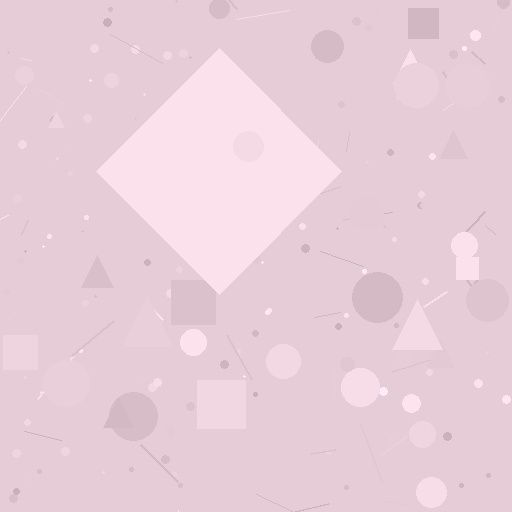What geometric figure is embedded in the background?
A diamond is embedded in the background.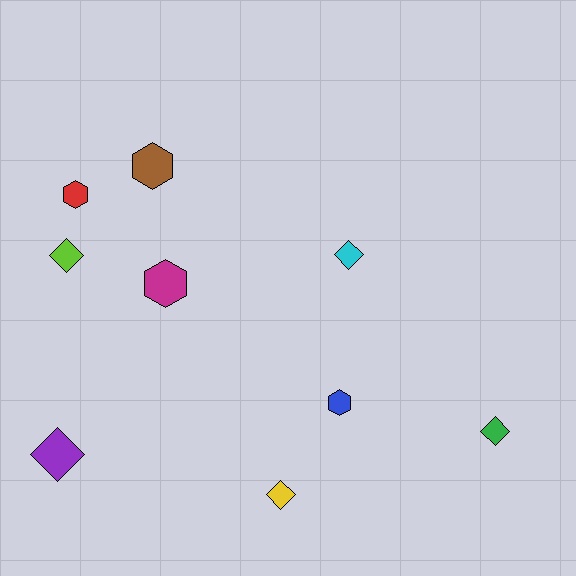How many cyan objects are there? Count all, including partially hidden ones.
There is 1 cyan object.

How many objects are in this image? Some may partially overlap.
There are 9 objects.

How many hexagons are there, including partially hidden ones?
There are 4 hexagons.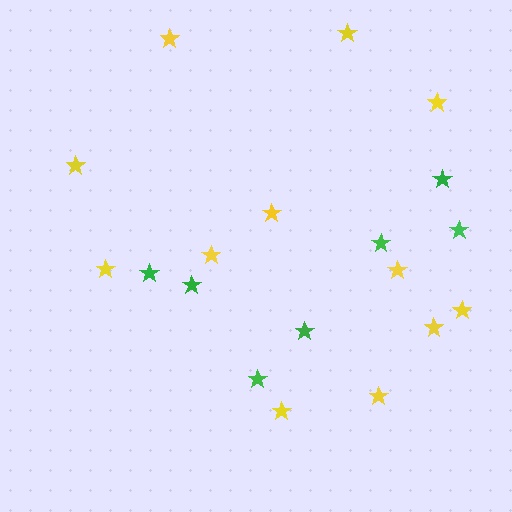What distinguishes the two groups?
There are 2 groups: one group of green stars (7) and one group of yellow stars (12).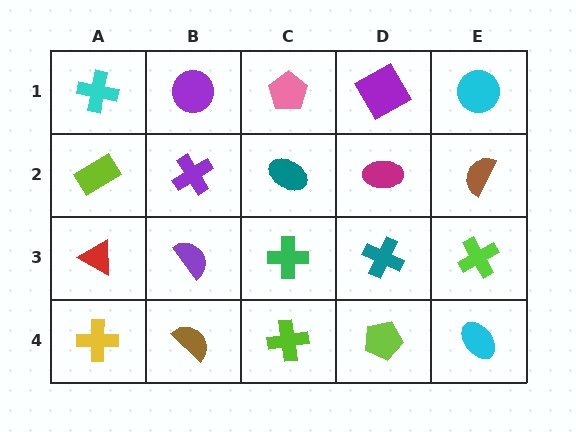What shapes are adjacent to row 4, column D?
A teal cross (row 3, column D), a lime cross (row 4, column C), a cyan ellipse (row 4, column E).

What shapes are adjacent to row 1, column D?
A magenta ellipse (row 2, column D), a pink pentagon (row 1, column C), a cyan circle (row 1, column E).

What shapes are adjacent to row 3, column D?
A magenta ellipse (row 2, column D), a lime pentagon (row 4, column D), a green cross (row 3, column C), a lime cross (row 3, column E).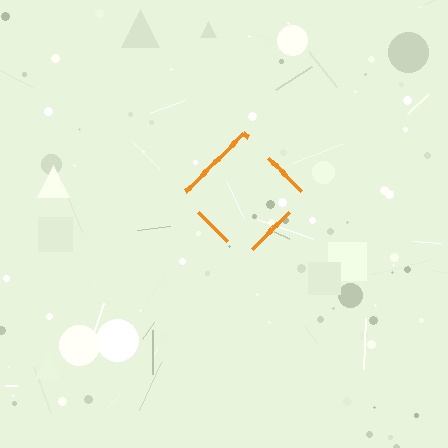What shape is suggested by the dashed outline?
The dashed outline suggests a diamond.